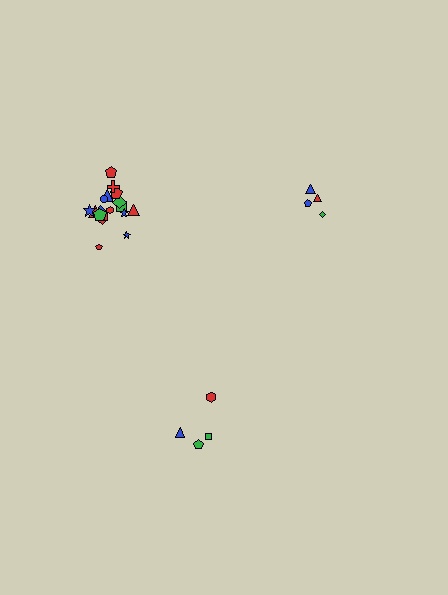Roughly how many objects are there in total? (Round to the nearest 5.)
Roughly 25 objects in total.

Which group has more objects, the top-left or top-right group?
The top-left group.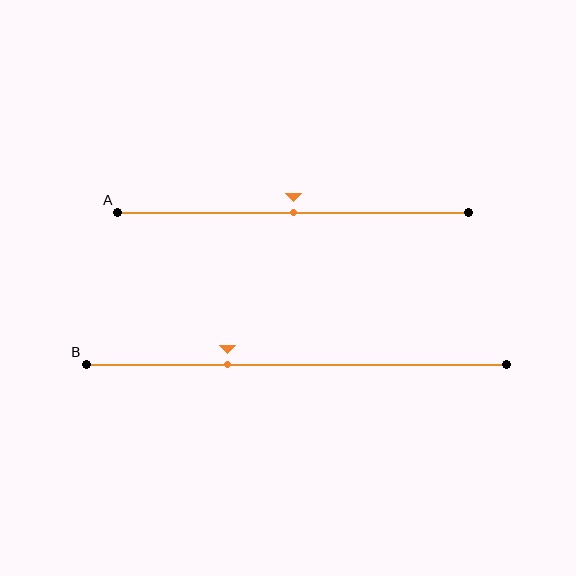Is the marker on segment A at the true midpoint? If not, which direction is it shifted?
Yes, the marker on segment A is at the true midpoint.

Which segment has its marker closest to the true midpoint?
Segment A has its marker closest to the true midpoint.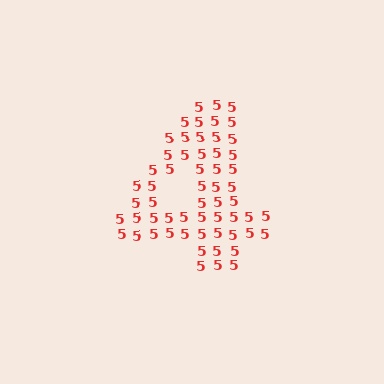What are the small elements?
The small elements are digit 5's.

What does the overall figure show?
The overall figure shows the digit 4.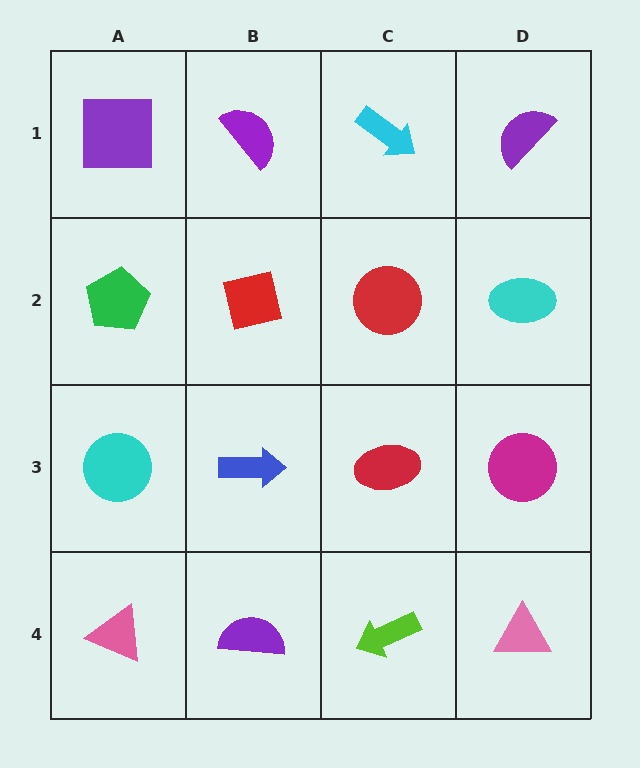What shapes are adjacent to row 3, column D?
A cyan ellipse (row 2, column D), a pink triangle (row 4, column D), a red ellipse (row 3, column C).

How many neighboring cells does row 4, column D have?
2.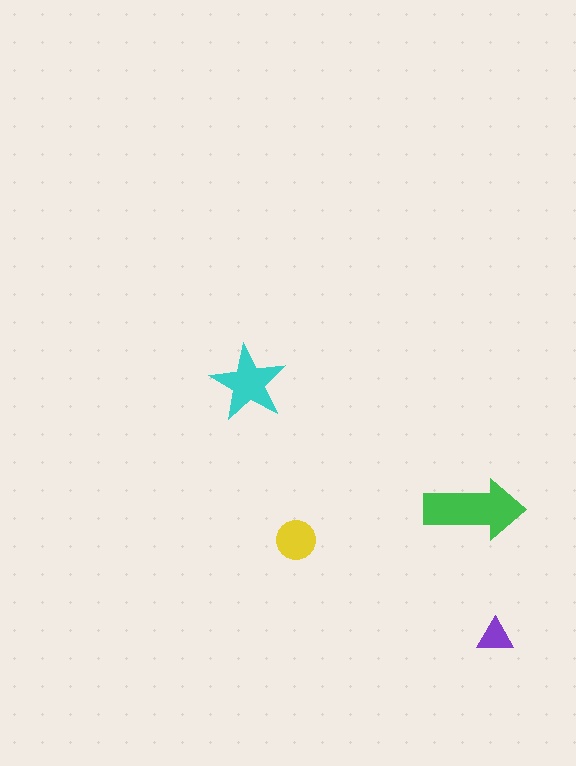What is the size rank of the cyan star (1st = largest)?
2nd.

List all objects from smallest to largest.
The purple triangle, the yellow circle, the cyan star, the green arrow.